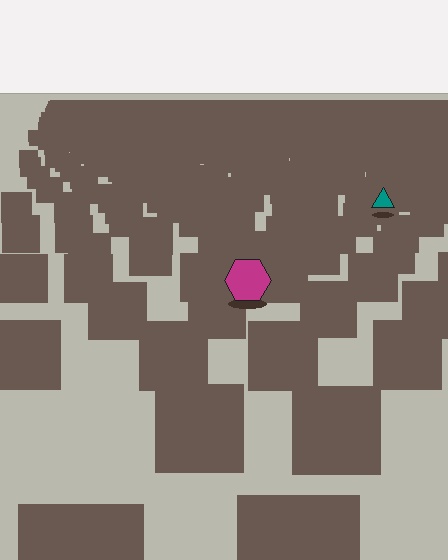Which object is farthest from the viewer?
The teal triangle is farthest from the viewer. It appears smaller and the ground texture around it is denser.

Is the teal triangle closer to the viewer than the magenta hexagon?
No. The magenta hexagon is closer — you can tell from the texture gradient: the ground texture is coarser near it.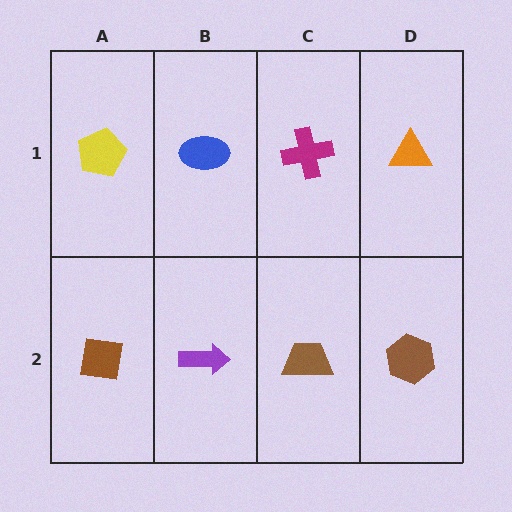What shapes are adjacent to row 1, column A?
A brown square (row 2, column A), a blue ellipse (row 1, column B).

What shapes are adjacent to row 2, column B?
A blue ellipse (row 1, column B), a brown square (row 2, column A), a brown trapezoid (row 2, column C).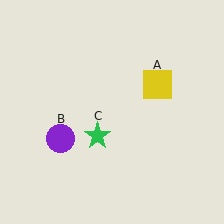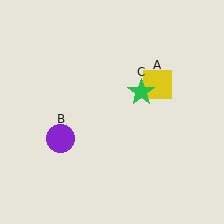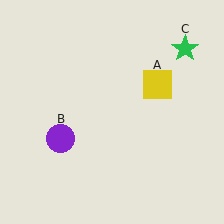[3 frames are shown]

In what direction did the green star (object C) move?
The green star (object C) moved up and to the right.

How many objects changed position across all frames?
1 object changed position: green star (object C).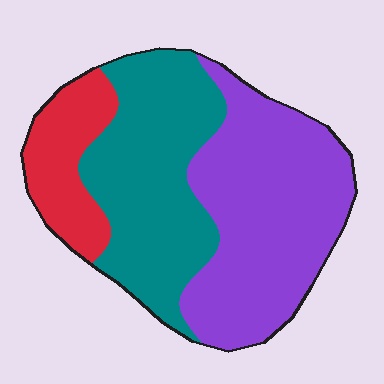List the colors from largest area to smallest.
From largest to smallest: purple, teal, red.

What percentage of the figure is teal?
Teal covers 38% of the figure.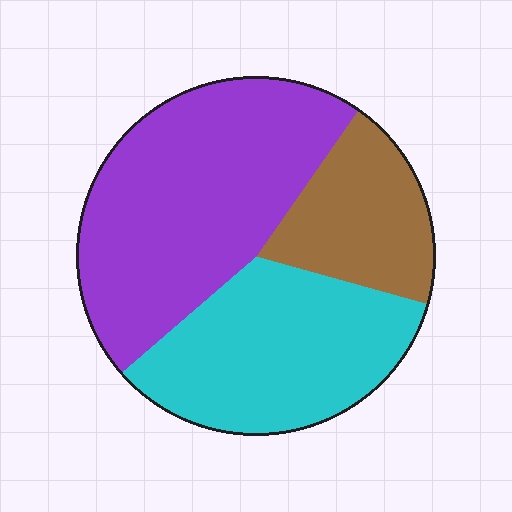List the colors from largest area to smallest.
From largest to smallest: purple, cyan, brown.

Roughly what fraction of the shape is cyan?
Cyan takes up about one third (1/3) of the shape.